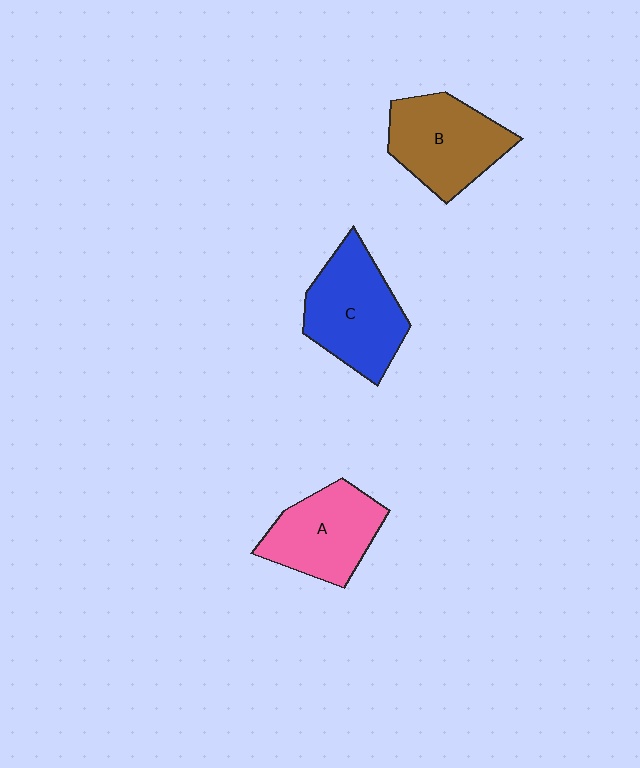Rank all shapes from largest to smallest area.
From largest to smallest: C (blue), B (brown), A (pink).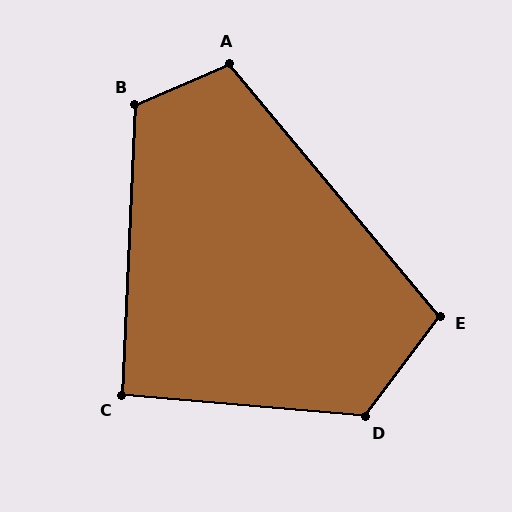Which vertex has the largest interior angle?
D, at approximately 122 degrees.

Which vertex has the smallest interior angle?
C, at approximately 92 degrees.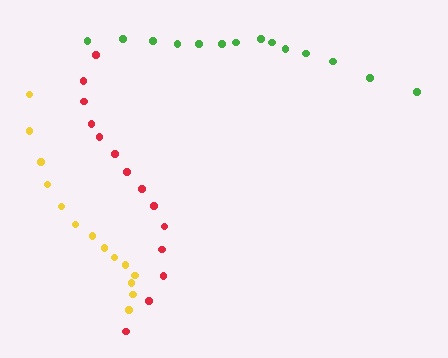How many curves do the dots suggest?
There are 3 distinct paths.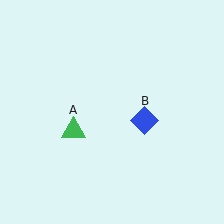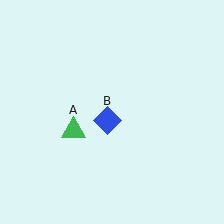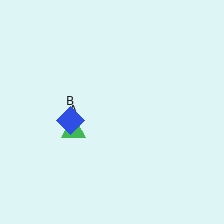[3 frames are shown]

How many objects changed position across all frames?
1 object changed position: blue diamond (object B).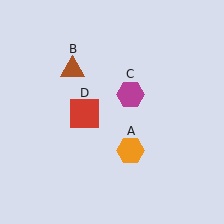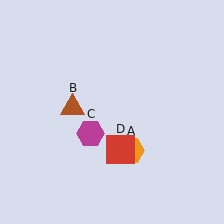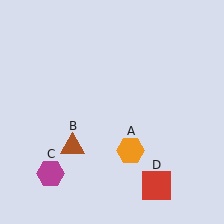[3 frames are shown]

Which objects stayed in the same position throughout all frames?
Orange hexagon (object A) remained stationary.